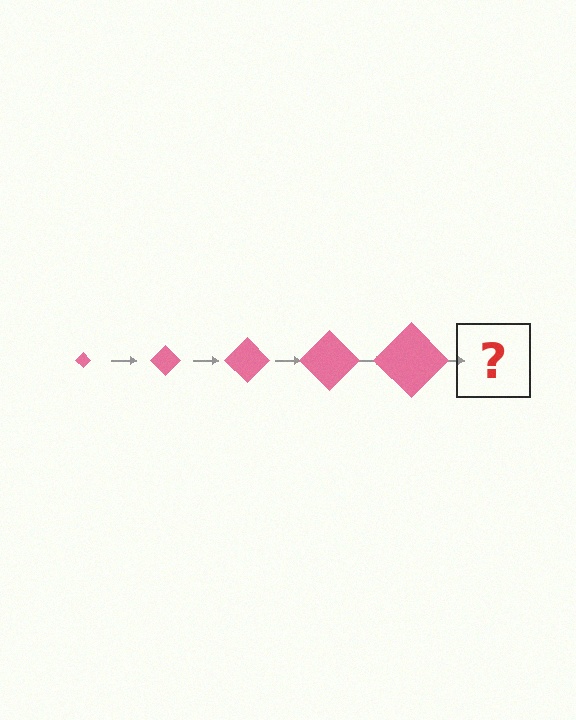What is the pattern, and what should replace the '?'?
The pattern is that the diamond gets progressively larger each step. The '?' should be a pink diamond, larger than the previous one.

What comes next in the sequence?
The next element should be a pink diamond, larger than the previous one.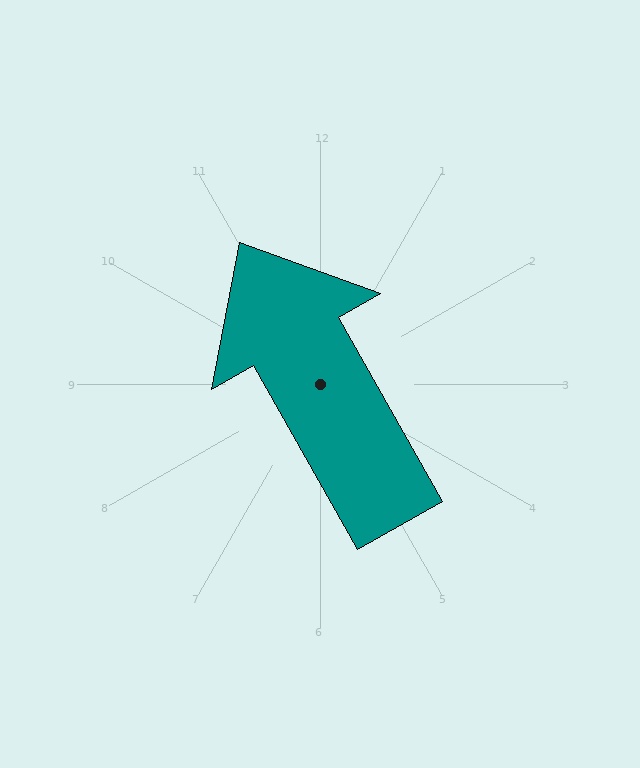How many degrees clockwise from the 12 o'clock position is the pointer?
Approximately 330 degrees.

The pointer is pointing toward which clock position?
Roughly 11 o'clock.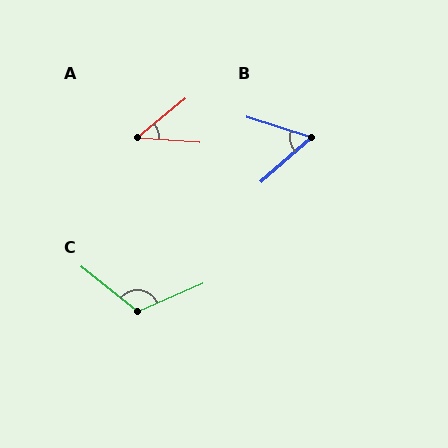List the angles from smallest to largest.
A (43°), B (60°), C (118°).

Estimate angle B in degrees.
Approximately 60 degrees.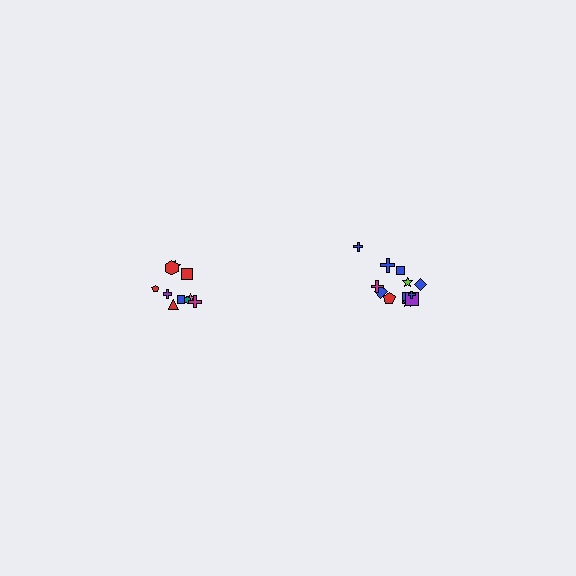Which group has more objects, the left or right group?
The right group.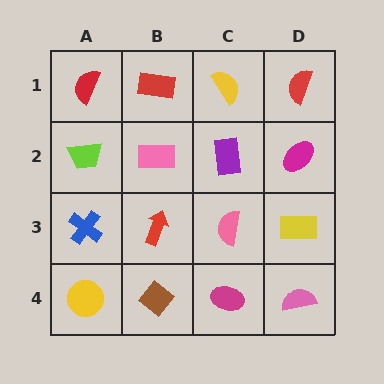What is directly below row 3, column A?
A yellow circle.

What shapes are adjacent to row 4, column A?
A blue cross (row 3, column A), a brown diamond (row 4, column B).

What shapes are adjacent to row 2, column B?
A red rectangle (row 1, column B), a red arrow (row 3, column B), a lime trapezoid (row 2, column A), a purple rectangle (row 2, column C).